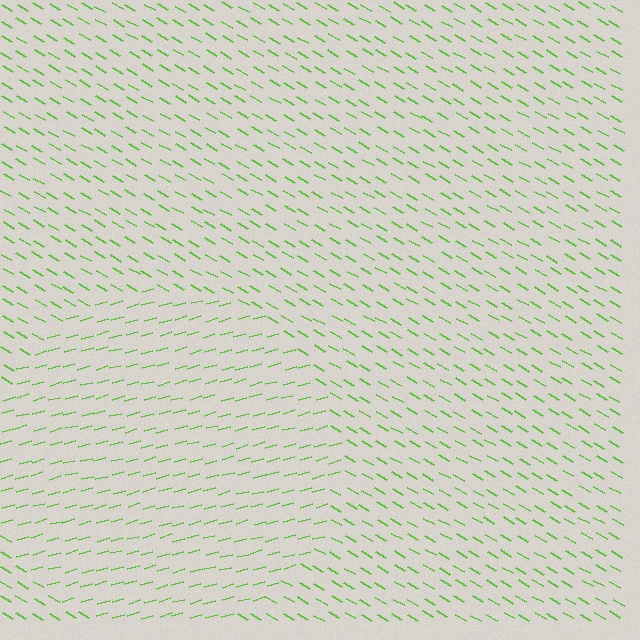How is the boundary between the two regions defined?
The boundary is defined purely by a change in line orientation (approximately 45 degrees difference). All lines are the same color and thickness.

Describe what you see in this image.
The image is filled with small lime line segments. A circle region in the image has lines oriented differently from the surrounding lines, creating a visible texture boundary.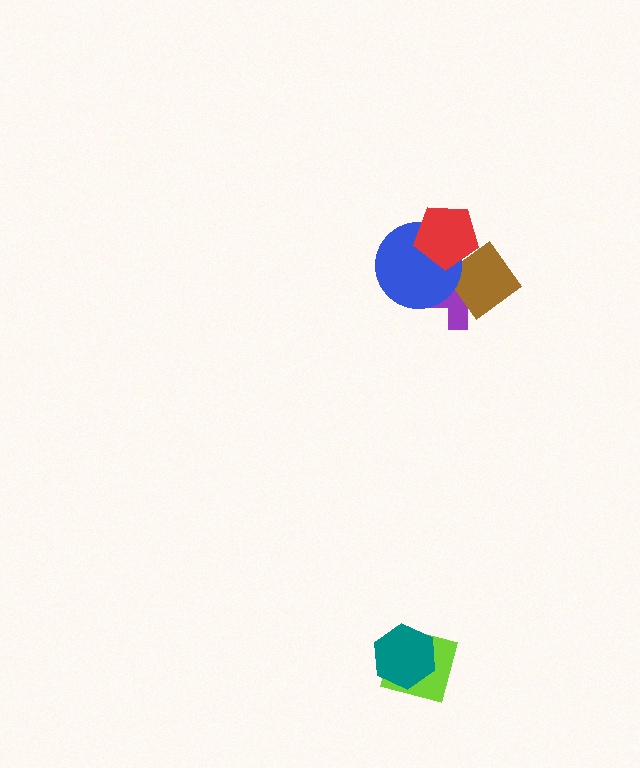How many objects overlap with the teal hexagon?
1 object overlaps with the teal hexagon.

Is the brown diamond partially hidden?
Yes, it is partially covered by another shape.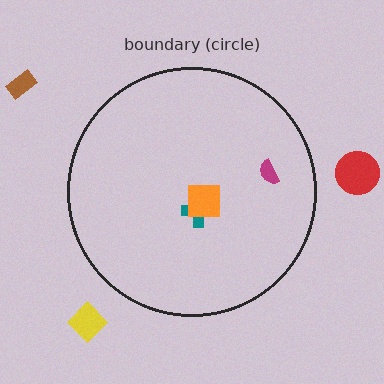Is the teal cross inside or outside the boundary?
Inside.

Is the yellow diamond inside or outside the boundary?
Outside.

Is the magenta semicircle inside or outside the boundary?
Inside.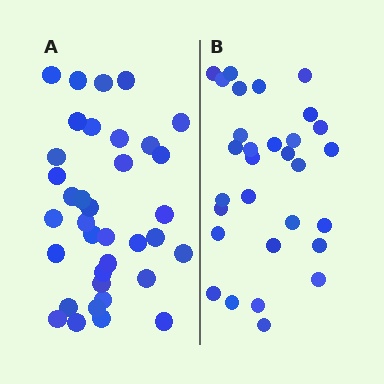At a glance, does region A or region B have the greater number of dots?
Region A (the left region) has more dots.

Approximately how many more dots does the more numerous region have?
Region A has about 6 more dots than region B.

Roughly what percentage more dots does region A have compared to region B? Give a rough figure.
About 20% more.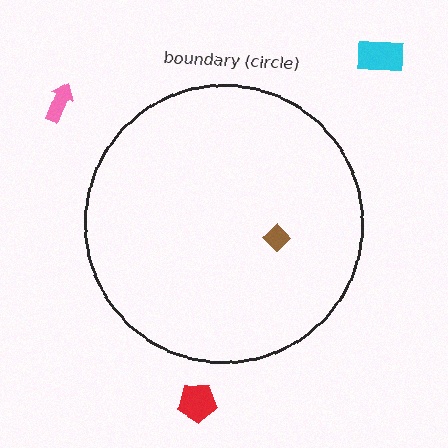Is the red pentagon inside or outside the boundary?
Outside.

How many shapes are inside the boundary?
1 inside, 3 outside.